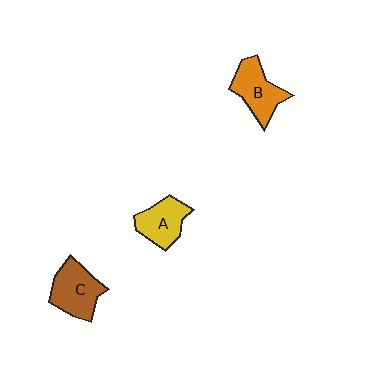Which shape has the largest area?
Shape C (brown).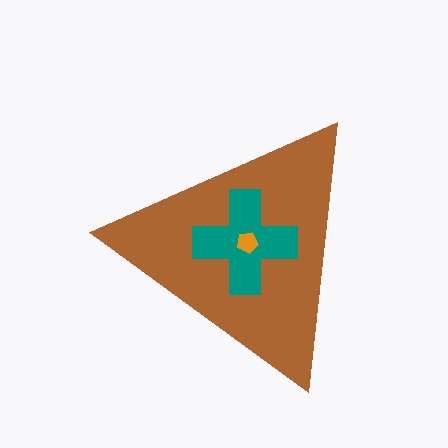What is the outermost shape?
The brown triangle.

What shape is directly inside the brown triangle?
The teal cross.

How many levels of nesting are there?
3.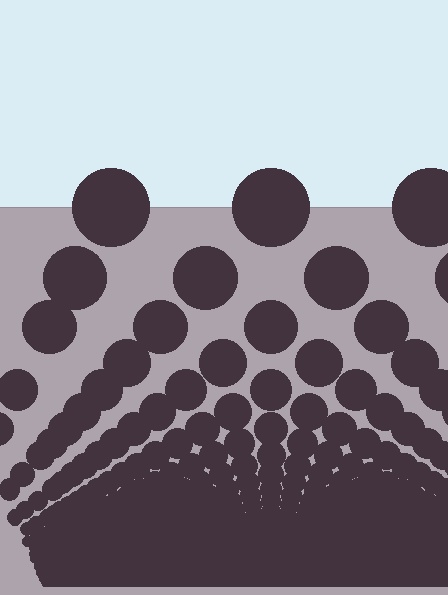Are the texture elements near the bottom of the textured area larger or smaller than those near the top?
Smaller. The gradient is inverted — elements near the bottom are smaller and denser.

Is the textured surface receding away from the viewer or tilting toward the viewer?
The surface appears to tilt toward the viewer. Texture elements get larger and sparser toward the top.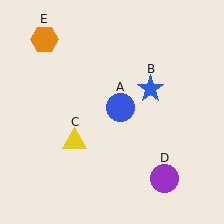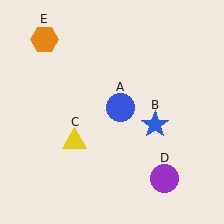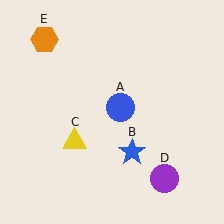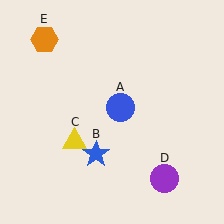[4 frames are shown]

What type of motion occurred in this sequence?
The blue star (object B) rotated clockwise around the center of the scene.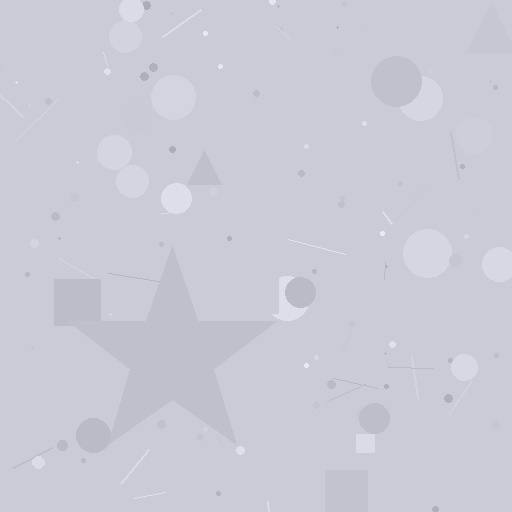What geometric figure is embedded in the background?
A star is embedded in the background.